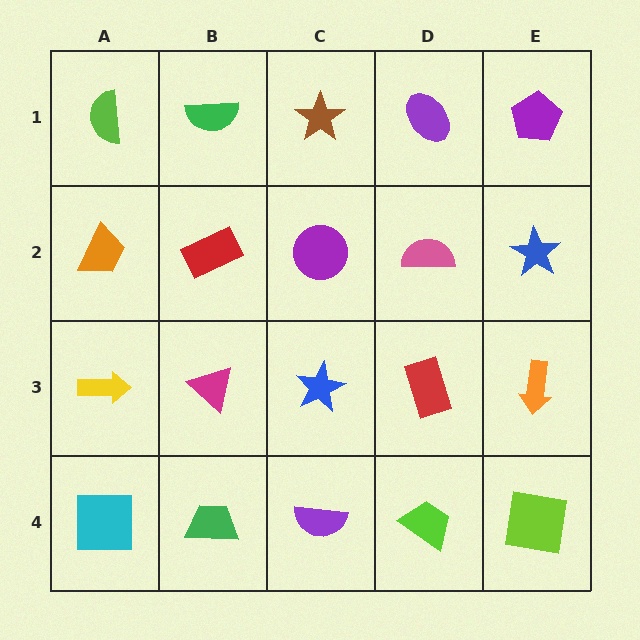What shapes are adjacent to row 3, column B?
A red rectangle (row 2, column B), a green trapezoid (row 4, column B), a yellow arrow (row 3, column A), a blue star (row 3, column C).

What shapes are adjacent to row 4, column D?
A red rectangle (row 3, column D), a purple semicircle (row 4, column C), a lime square (row 4, column E).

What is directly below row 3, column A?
A cyan square.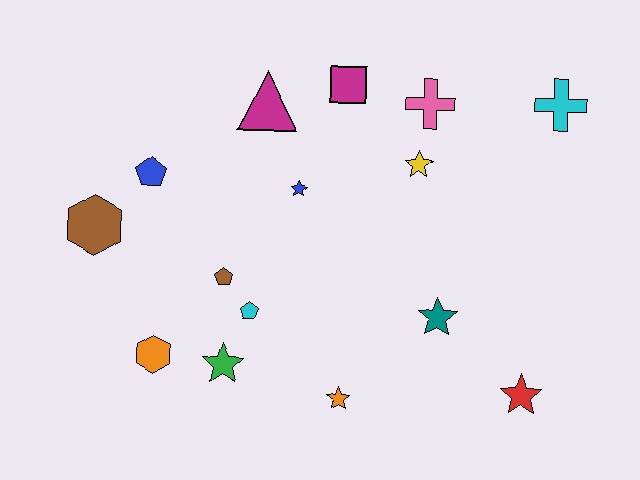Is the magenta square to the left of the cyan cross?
Yes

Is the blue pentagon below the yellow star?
Yes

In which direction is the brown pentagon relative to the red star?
The brown pentagon is to the left of the red star.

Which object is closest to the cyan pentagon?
The brown pentagon is closest to the cyan pentagon.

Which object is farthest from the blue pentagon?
The red star is farthest from the blue pentagon.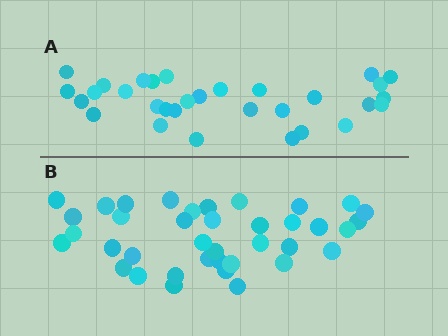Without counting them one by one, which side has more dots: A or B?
Region B (the bottom region) has more dots.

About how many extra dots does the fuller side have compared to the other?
Region B has roughly 8 or so more dots than region A.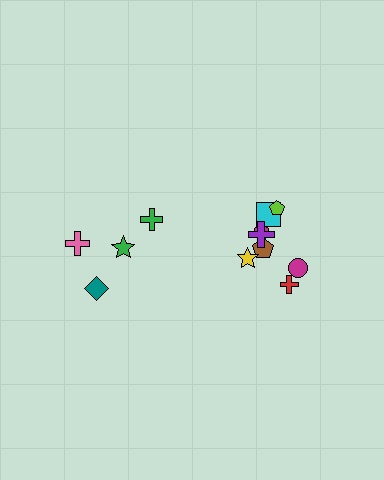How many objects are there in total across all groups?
There are 12 objects.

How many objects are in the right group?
There are 8 objects.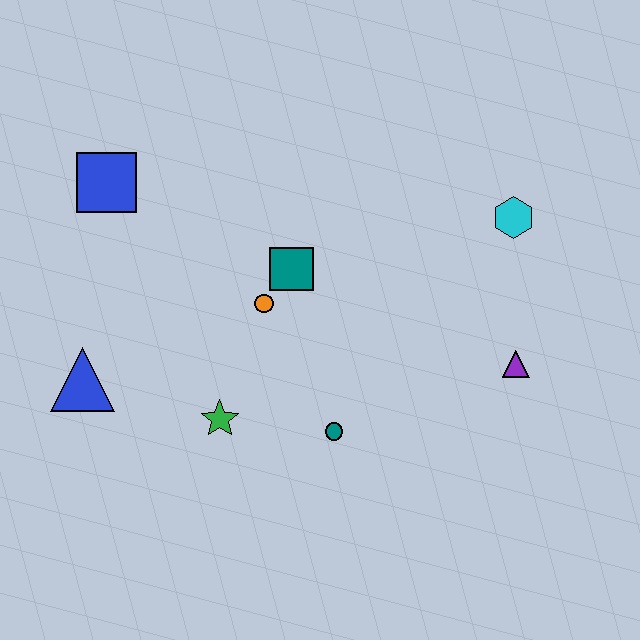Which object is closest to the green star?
The teal circle is closest to the green star.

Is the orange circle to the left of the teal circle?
Yes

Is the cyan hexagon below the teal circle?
No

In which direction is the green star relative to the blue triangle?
The green star is to the right of the blue triangle.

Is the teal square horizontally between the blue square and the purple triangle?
Yes